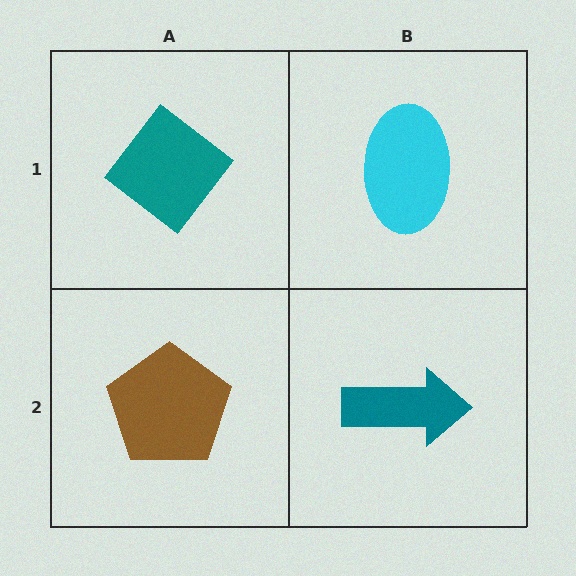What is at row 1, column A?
A teal diamond.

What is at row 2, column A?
A brown pentagon.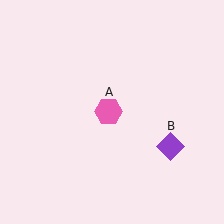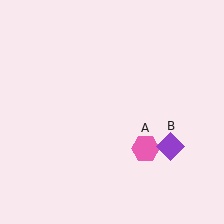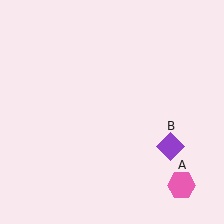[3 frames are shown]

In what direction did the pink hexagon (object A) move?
The pink hexagon (object A) moved down and to the right.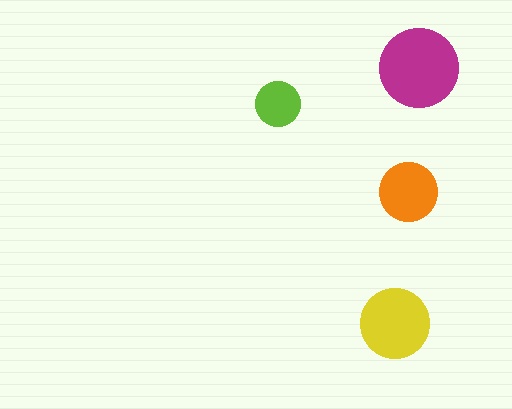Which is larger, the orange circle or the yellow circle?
The yellow one.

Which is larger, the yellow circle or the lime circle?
The yellow one.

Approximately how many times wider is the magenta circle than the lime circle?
About 2 times wider.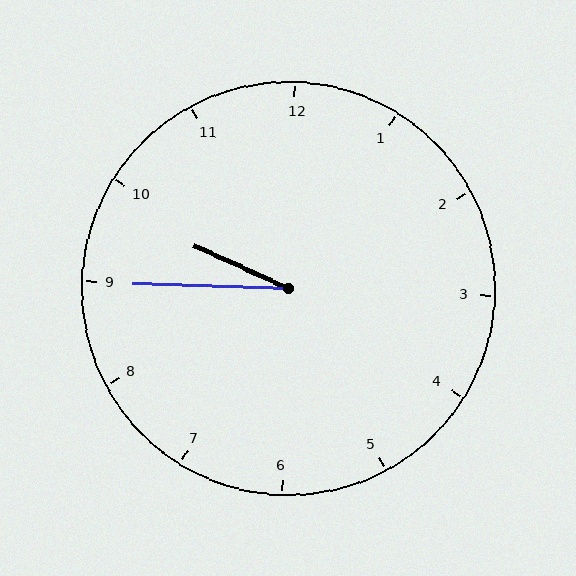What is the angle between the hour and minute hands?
Approximately 22 degrees.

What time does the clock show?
9:45.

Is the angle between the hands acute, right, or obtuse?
It is acute.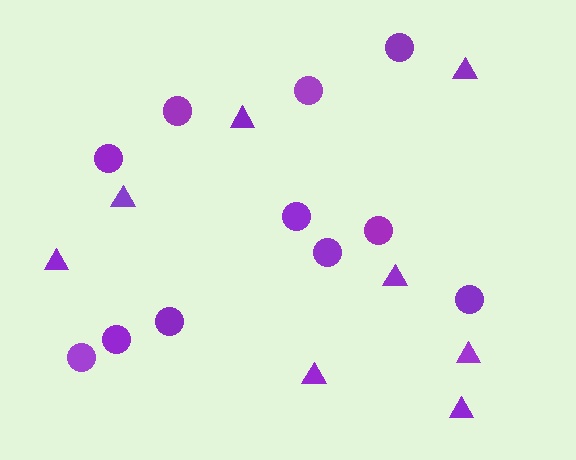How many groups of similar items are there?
There are 2 groups: one group of circles (11) and one group of triangles (8).